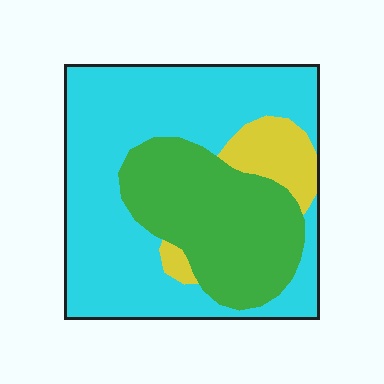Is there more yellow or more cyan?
Cyan.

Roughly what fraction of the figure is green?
Green covers 31% of the figure.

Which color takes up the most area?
Cyan, at roughly 60%.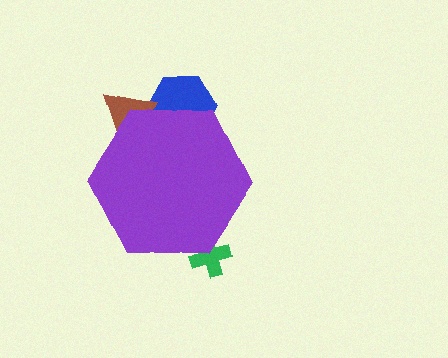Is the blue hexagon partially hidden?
Yes, the blue hexagon is partially hidden behind the purple hexagon.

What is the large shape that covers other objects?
A purple hexagon.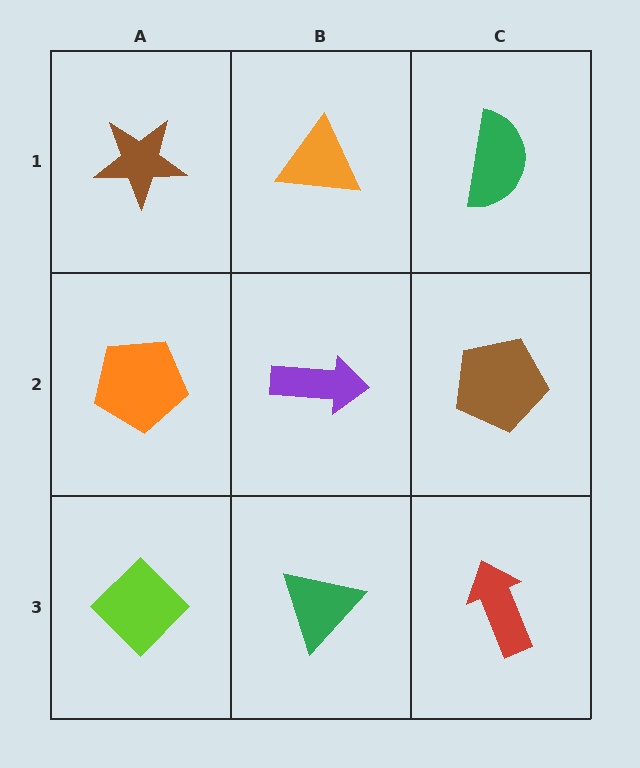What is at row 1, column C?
A green semicircle.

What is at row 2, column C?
A brown pentagon.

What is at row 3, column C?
A red arrow.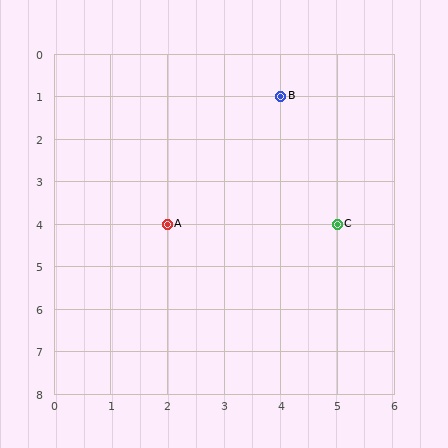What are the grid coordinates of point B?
Point B is at grid coordinates (4, 1).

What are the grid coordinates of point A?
Point A is at grid coordinates (2, 4).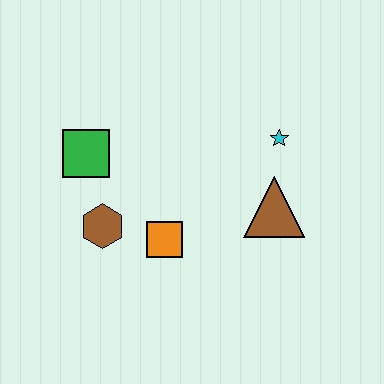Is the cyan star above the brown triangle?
Yes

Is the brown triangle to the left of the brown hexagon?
No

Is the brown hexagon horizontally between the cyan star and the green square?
Yes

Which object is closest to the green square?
The brown hexagon is closest to the green square.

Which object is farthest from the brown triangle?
The green square is farthest from the brown triangle.